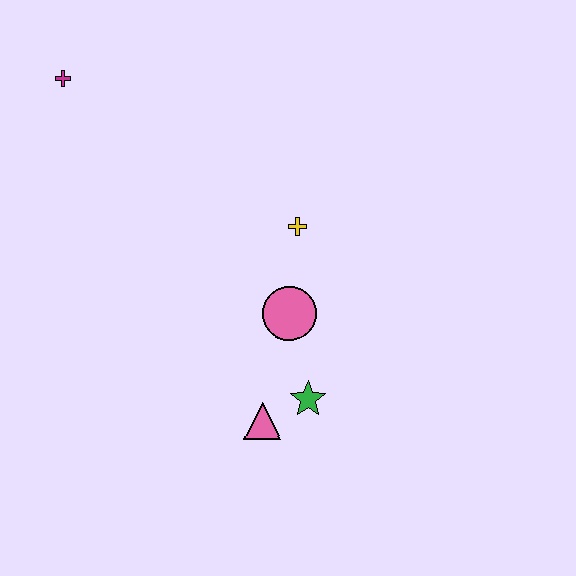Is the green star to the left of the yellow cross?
No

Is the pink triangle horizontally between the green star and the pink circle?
No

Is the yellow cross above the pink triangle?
Yes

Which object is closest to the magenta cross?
The yellow cross is closest to the magenta cross.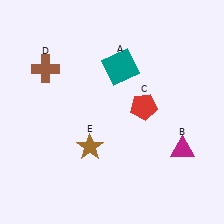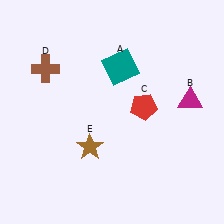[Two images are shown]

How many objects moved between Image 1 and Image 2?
1 object moved between the two images.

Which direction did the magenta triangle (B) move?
The magenta triangle (B) moved up.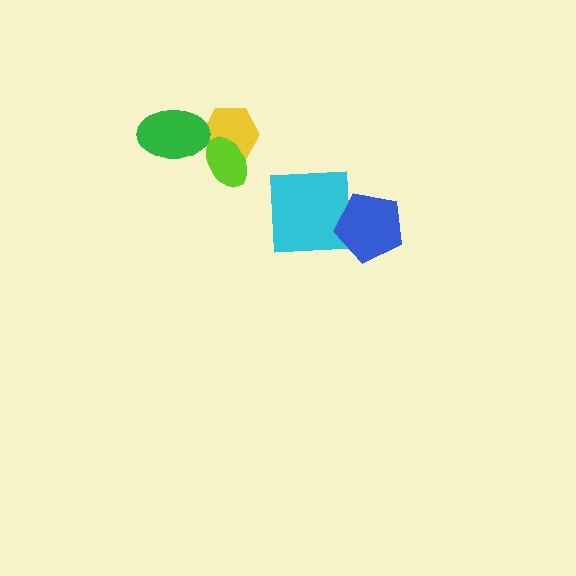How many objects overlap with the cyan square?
1 object overlaps with the cyan square.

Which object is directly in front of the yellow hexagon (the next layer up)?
The lime ellipse is directly in front of the yellow hexagon.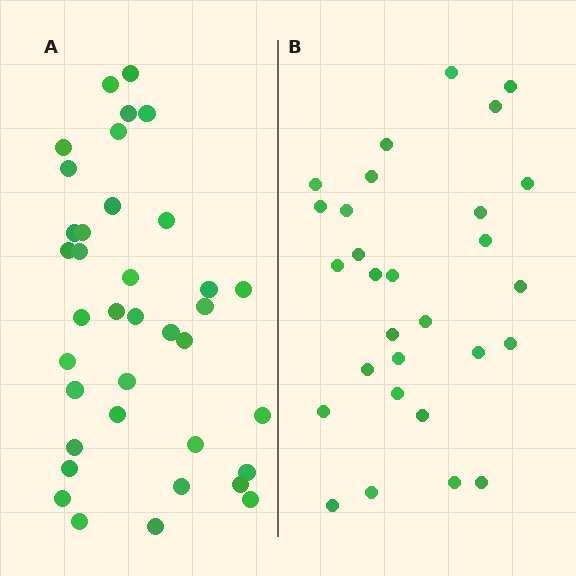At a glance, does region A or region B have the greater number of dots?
Region A (the left region) has more dots.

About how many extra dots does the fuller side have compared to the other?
Region A has roughly 8 or so more dots than region B.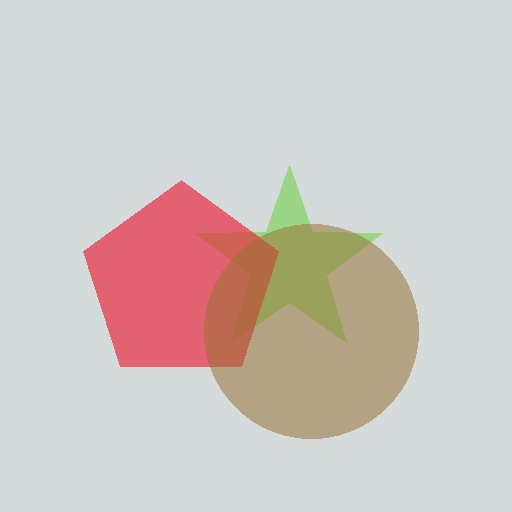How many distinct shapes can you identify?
There are 3 distinct shapes: a lime star, a red pentagon, a brown circle.